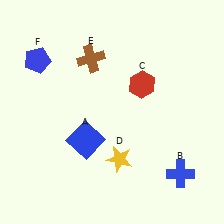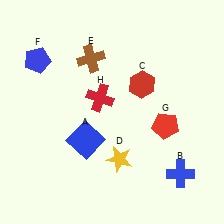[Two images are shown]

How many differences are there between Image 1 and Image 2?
There are 2 differences between the two images.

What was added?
A red pentagon (G), a red cross (H) were added in Image 2.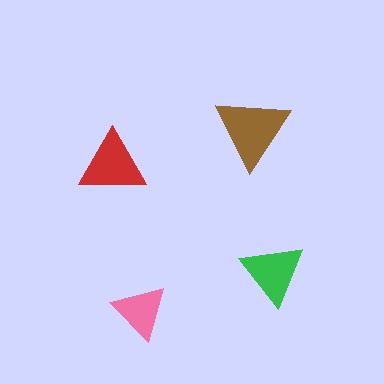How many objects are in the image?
There are 4 objects in the image.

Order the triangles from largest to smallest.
the brown one, the red one, the green one, the pink one.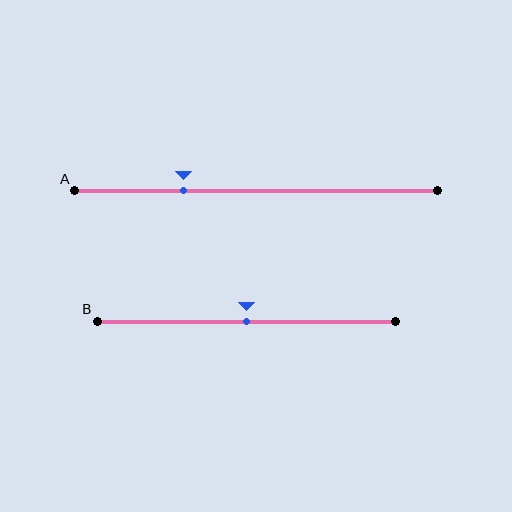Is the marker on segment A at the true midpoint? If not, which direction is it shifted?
No, the marker on segment A is shifted to the left by about 20% of the segment length.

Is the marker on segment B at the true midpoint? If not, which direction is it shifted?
Yes, the marker on segment B is at the true midpoint.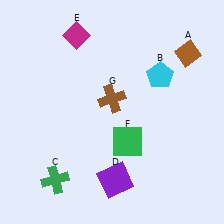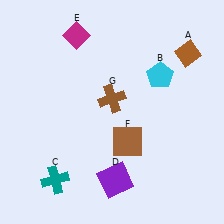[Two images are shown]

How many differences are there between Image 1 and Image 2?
There are 2 differences between the two images.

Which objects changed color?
C changed from green to teal. F changed from green to brown.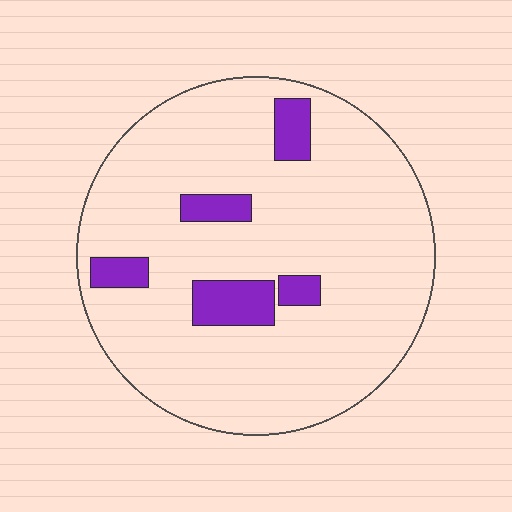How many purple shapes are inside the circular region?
5.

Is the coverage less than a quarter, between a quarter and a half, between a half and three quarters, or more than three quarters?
Less than a quarter.